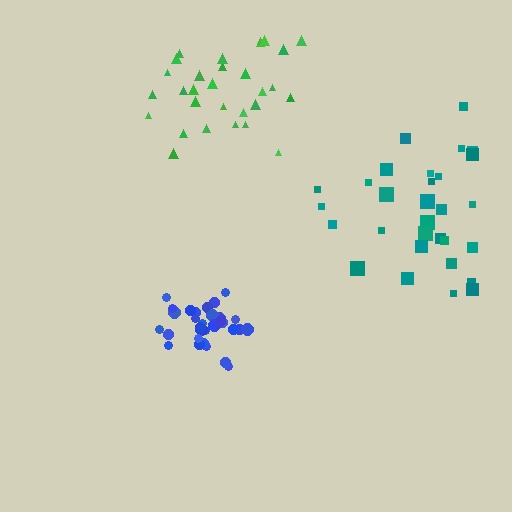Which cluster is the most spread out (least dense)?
Teal.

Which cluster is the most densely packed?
Blue.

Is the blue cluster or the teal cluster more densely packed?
Blue.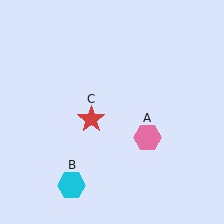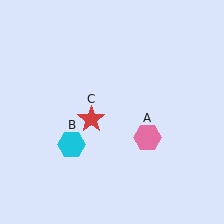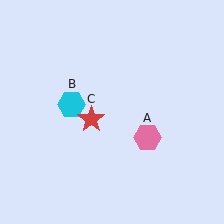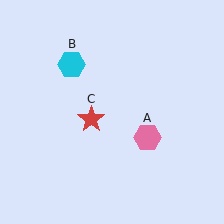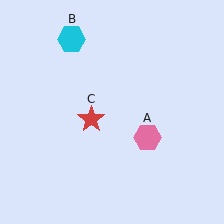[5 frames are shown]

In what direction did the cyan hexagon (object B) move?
The cyan hexagon (object B) moved up.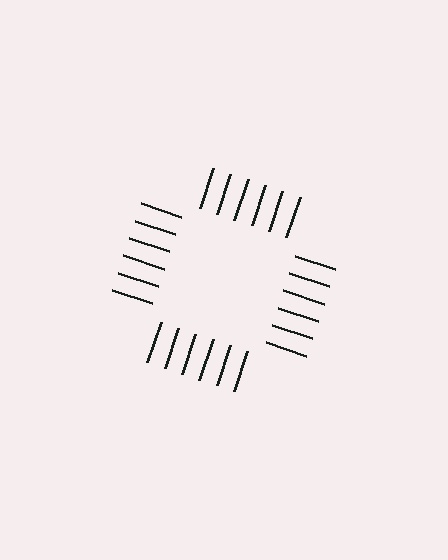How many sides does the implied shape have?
4 sides — the line-ends trace a square.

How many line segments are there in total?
24 — 6 along each of the 4 edges.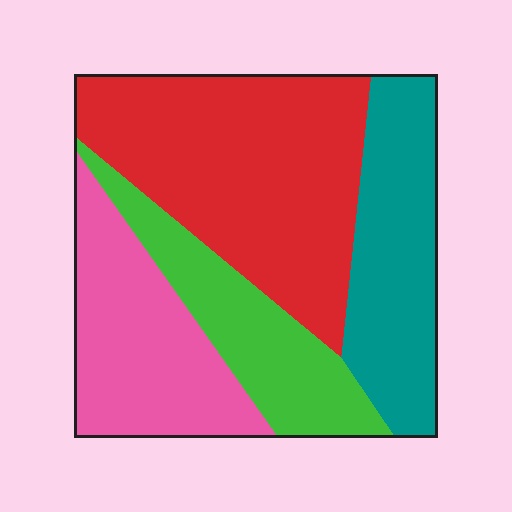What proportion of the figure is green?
Green covers around 20% of the figure.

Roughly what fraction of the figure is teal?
Teal takes up about one fifth (1/5) of the figure.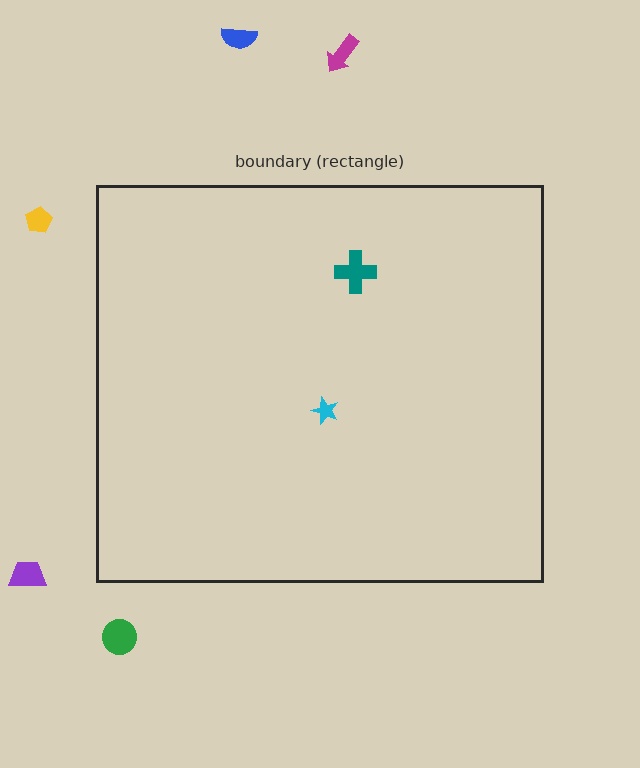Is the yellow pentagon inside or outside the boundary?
Outside.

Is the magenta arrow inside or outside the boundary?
Outside.